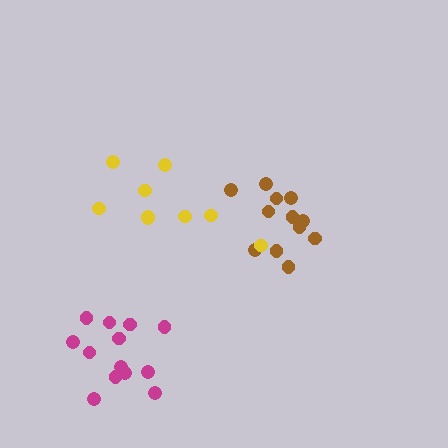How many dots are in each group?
Group 1: 12 dots, Group 2: 9 dots, Group 3: 13 dots (34 total).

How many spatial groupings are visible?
There are 3 spatial groupings.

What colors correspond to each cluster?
The clusters are colored: brown, yellow, magenta.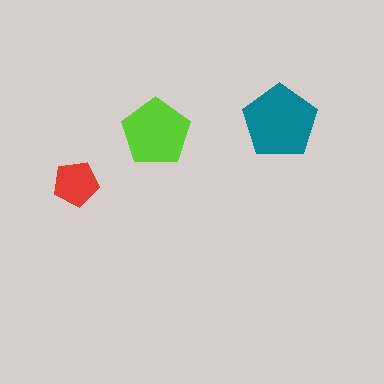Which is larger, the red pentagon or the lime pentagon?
The lime one.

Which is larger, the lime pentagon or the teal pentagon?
The teal one.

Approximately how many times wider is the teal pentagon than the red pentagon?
About 1.5 times wider.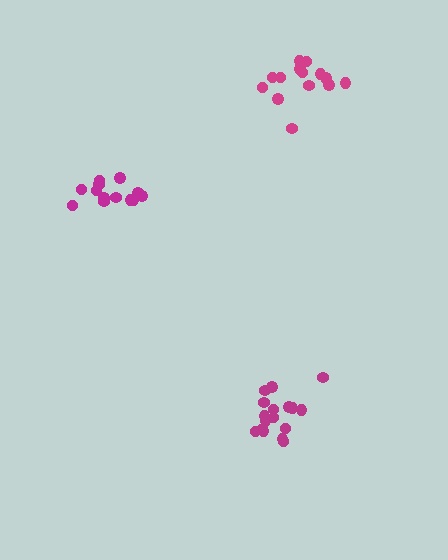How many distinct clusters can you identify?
There are 3 distinct clusters.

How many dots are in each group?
Group 1: 14 dots, Group 2: 13 dots, Group 3: 17 dots (44 total).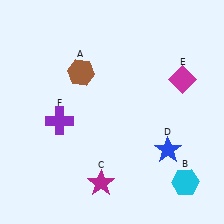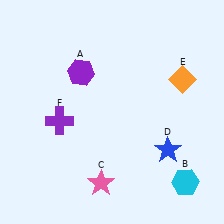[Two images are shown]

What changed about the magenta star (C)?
In Image 1, C is magenta. In Image 2, it changed to pink.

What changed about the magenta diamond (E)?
In Image 1, E is magenta. In Image 2, it changed to orange.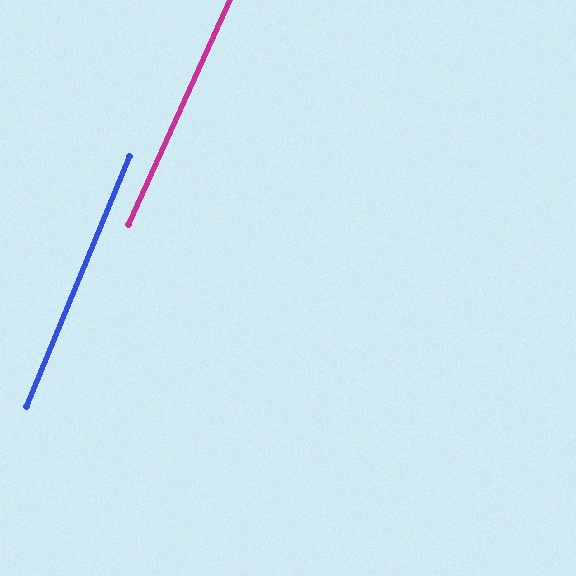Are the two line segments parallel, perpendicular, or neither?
Parallel — their directions differ by only 1.8°.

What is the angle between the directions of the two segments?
Approximately 2 degrees.